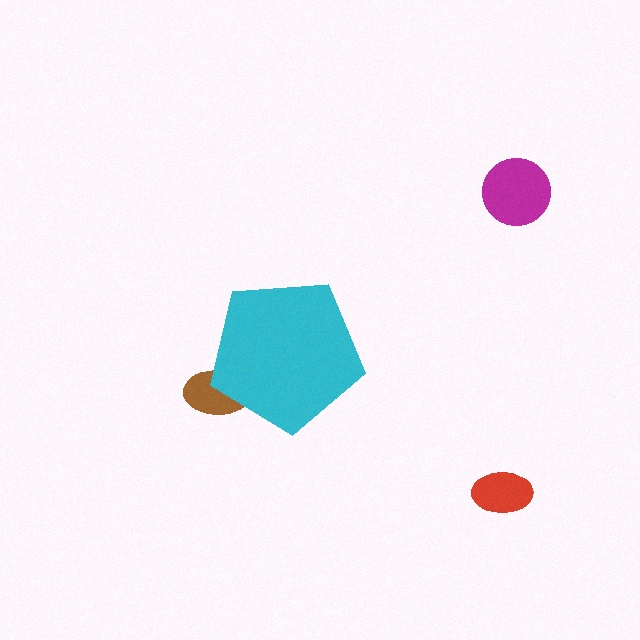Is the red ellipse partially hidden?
No, the red ellipse is fully visible.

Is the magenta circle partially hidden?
No, the magenta circle is fully visible.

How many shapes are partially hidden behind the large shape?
1 shape is partially hidden.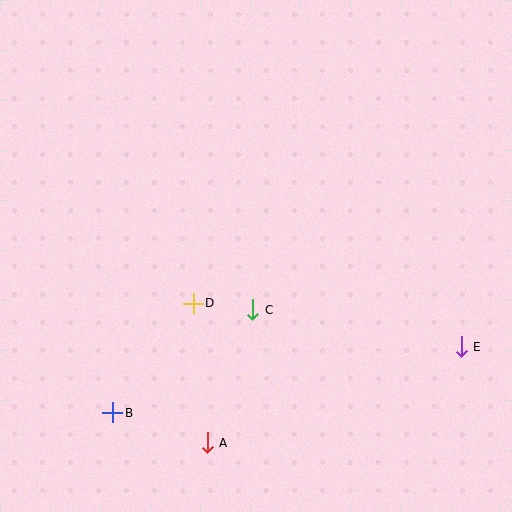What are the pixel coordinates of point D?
Point D is at (193, 303).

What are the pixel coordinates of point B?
Point B is at (113, 413).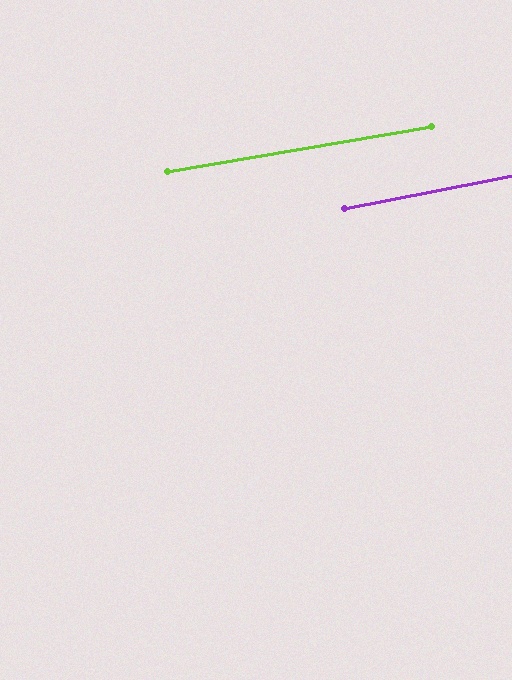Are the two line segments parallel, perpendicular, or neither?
Parallel — their directions differ by only 1.4°.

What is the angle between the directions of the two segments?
Approximately 1 degree.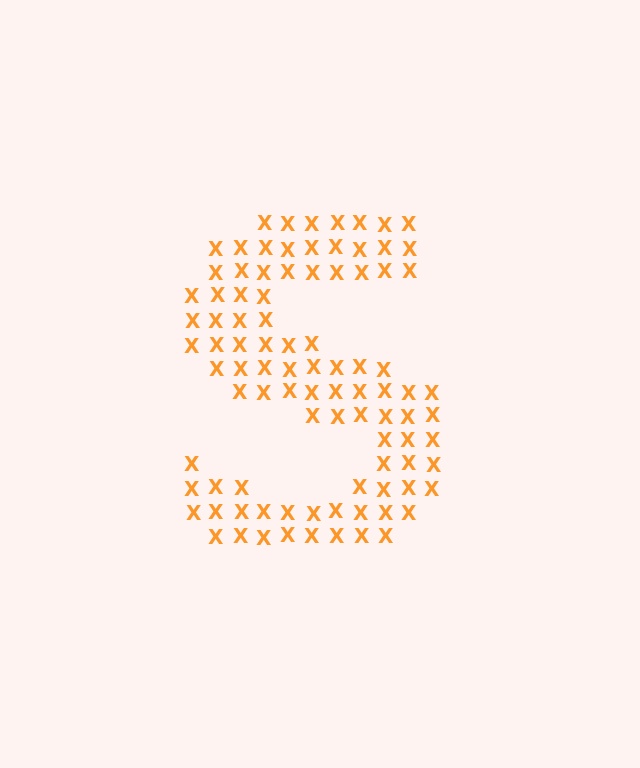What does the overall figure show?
The overall figure shows the letter S.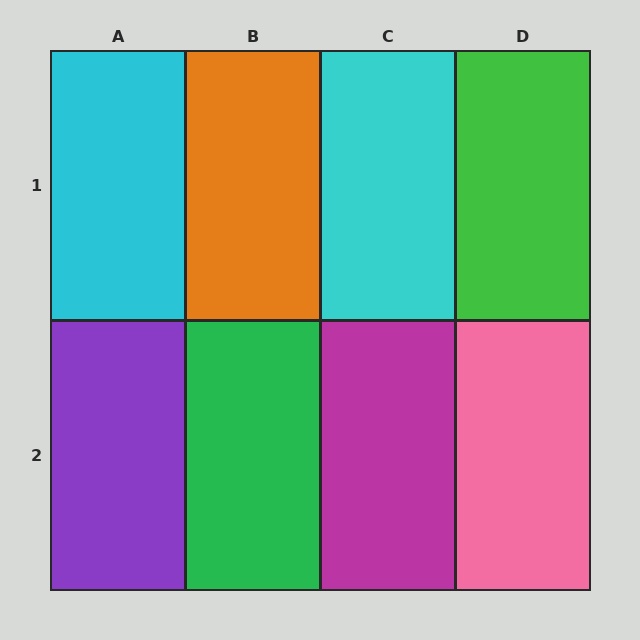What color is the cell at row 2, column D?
Pink.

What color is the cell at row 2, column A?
Purple.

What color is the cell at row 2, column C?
Magenta.